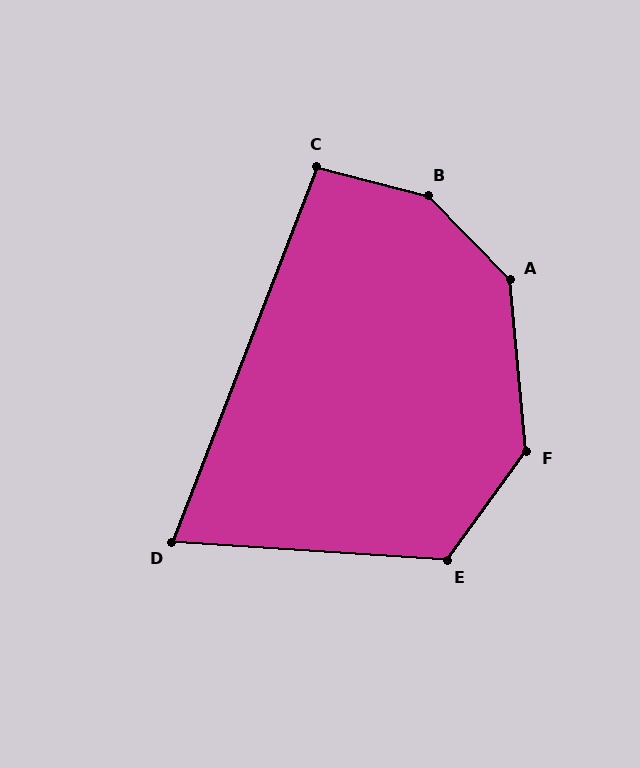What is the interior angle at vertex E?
Approximately 123 degrees (obtuse).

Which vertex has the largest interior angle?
B, at approximately 149 degrees.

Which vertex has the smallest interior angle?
D, at approximately 73 degrees.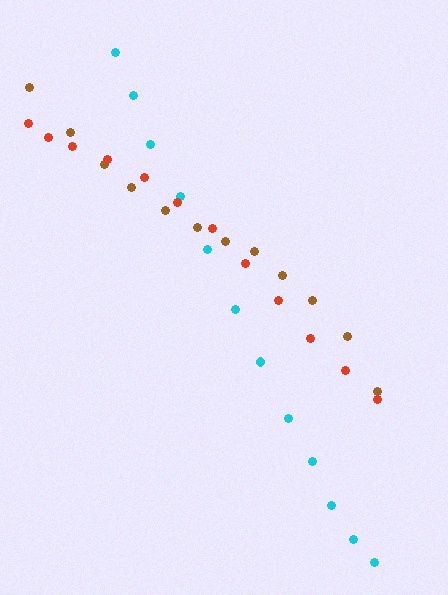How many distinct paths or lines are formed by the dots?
There are 3 distinct paths.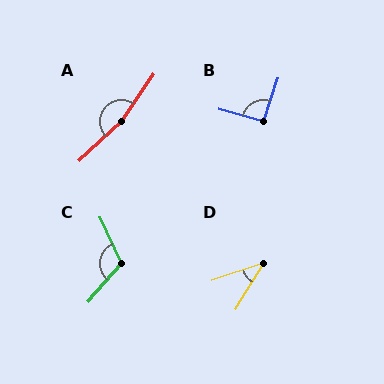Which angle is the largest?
A, at approximately 167 degrees.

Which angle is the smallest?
D, at approximately 39 degrees.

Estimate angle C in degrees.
Approximately 115 degrees.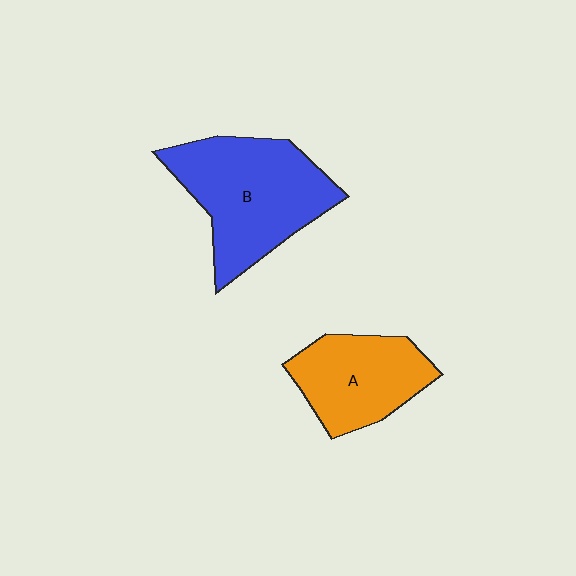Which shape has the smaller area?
Shape A (orange).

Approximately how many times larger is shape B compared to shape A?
Approximately 1.4 times.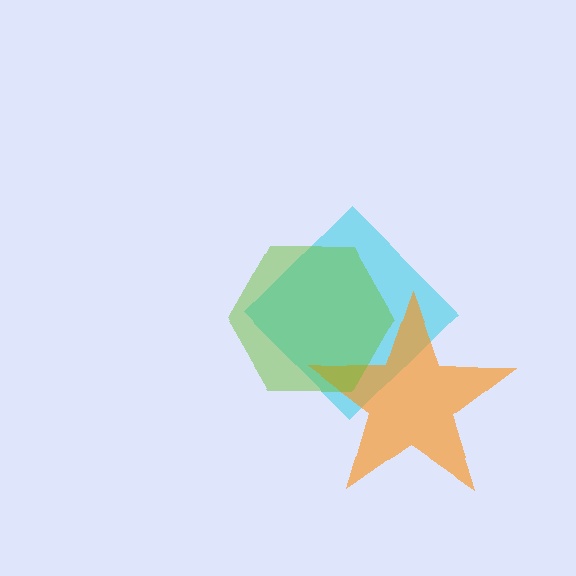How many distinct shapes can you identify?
There are 3 distinct shapes: a cyan diamond, an orange star, a lime hexagon.